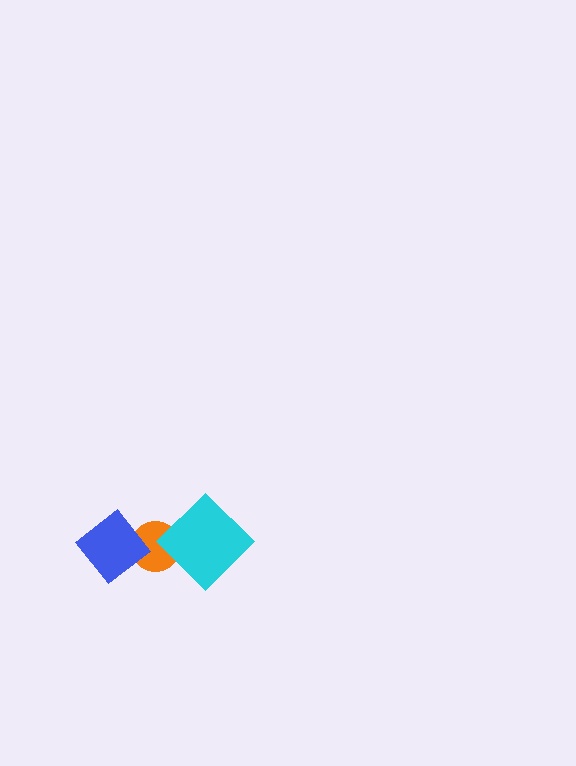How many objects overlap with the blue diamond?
1 object overlaps with the blue diamond.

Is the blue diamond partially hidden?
No, no other shape covers it.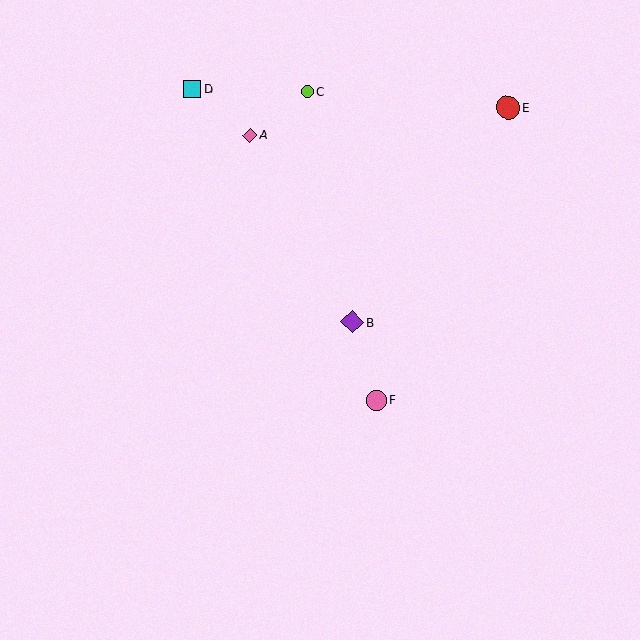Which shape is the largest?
The red circle (labeled E) is the largest.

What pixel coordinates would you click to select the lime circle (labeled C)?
Click at (307, 91) to select the lime circle C.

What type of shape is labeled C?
Shape C is a lime circle.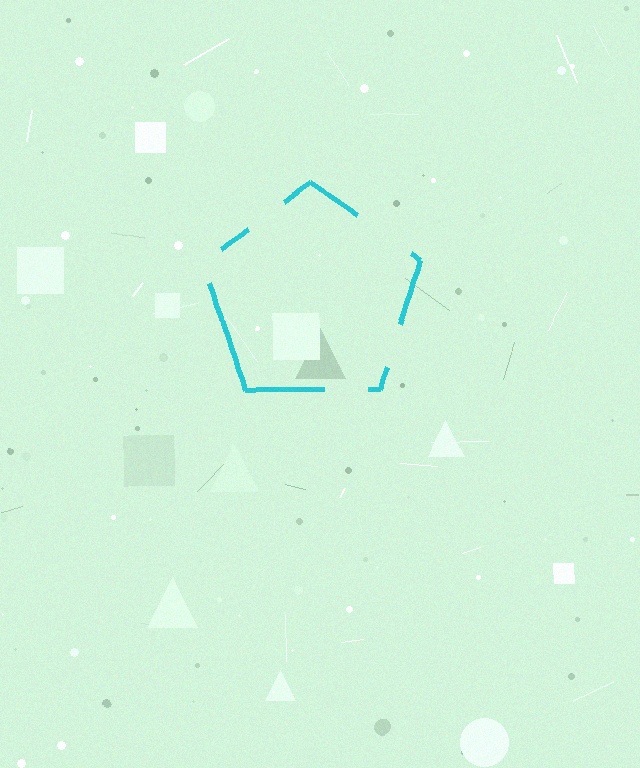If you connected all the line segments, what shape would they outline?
They would outline a pentagon.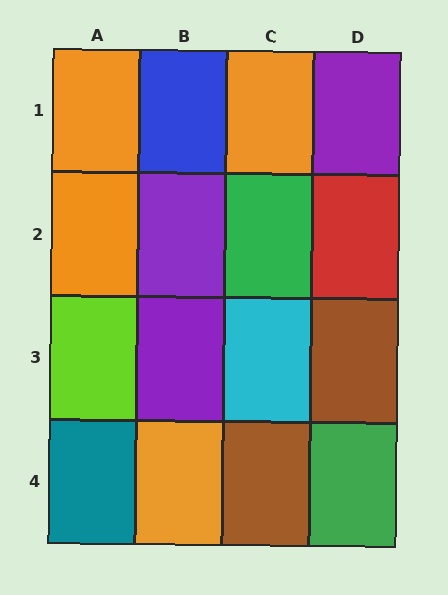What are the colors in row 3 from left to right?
Lime, purple, cyan, brown.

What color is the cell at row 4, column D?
Green.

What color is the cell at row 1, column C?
Orange.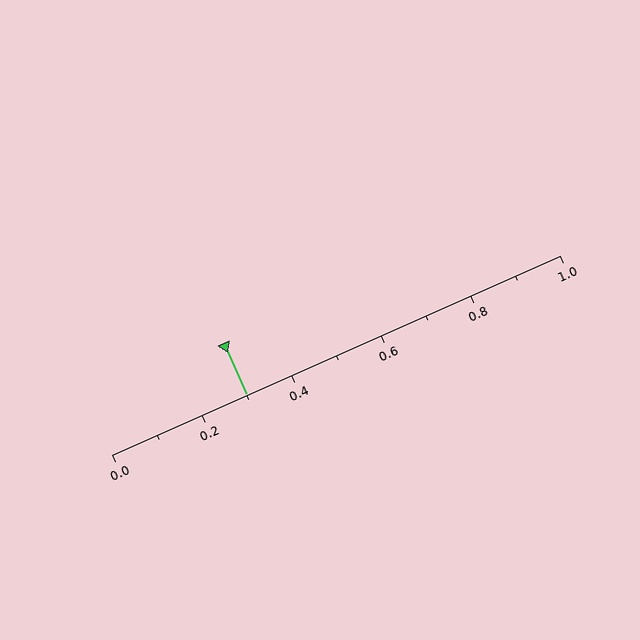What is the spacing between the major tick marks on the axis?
The major ticks are spaced 0.2 apart.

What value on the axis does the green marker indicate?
The marker indicates approximately 0.3.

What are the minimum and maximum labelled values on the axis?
The axis runs from 0.0 to 1.0.